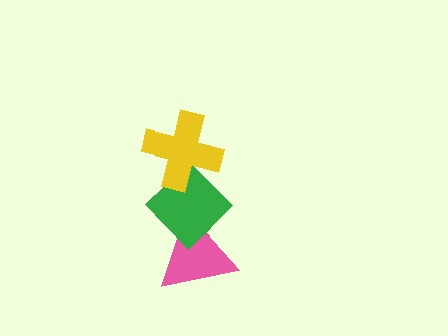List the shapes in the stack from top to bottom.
From top to bottom: the yellow cross, the green diamond, the pink triangle.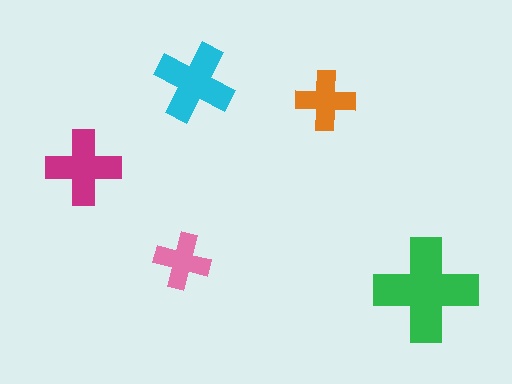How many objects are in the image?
There are 5 objects in the image.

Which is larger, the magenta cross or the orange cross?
The magenta one.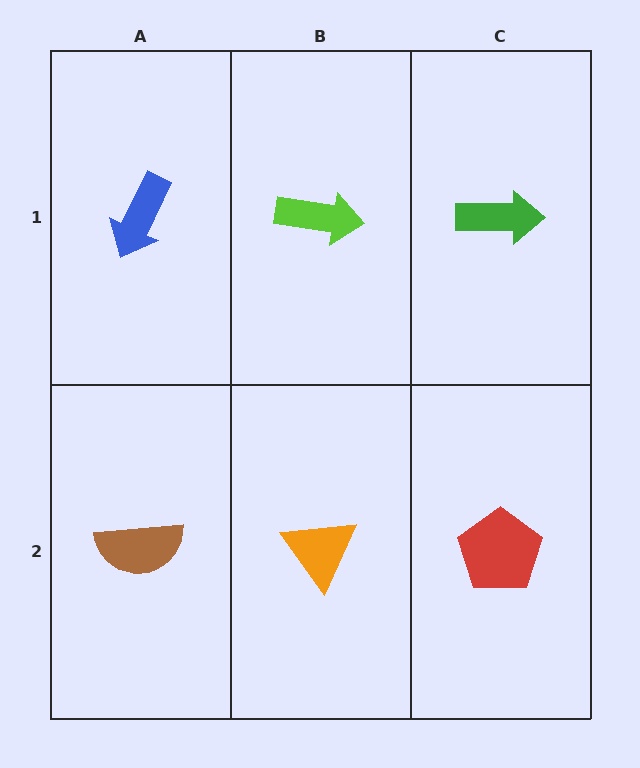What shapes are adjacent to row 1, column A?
A brown semicircle (row 2, column A), a lime arrow (row 1, column B).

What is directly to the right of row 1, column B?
A green arrow.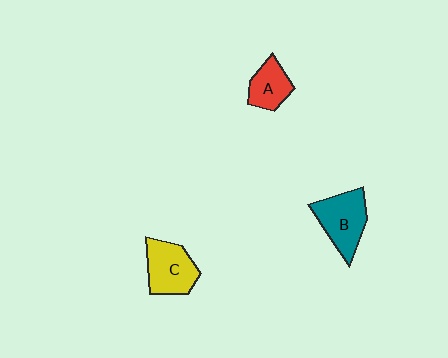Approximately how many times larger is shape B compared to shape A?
Approximately 1.5 times.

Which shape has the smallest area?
Shape A (red).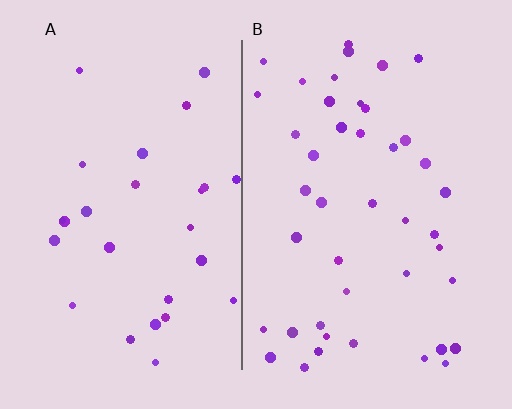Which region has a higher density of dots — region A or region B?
B (the right).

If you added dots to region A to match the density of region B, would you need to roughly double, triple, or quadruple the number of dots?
Approximately double.